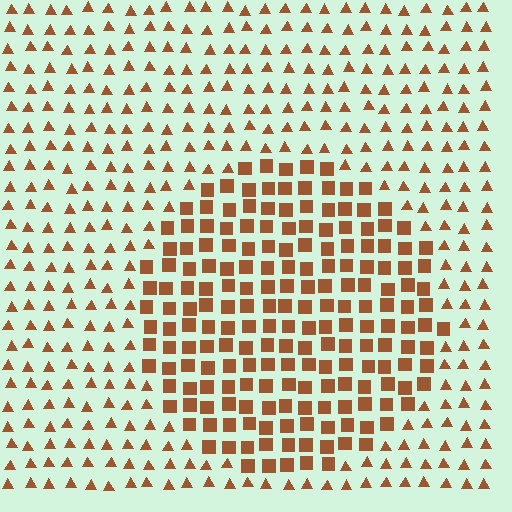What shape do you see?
I see a circle.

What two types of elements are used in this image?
The image uses squares inside the circle region and triangles outside it.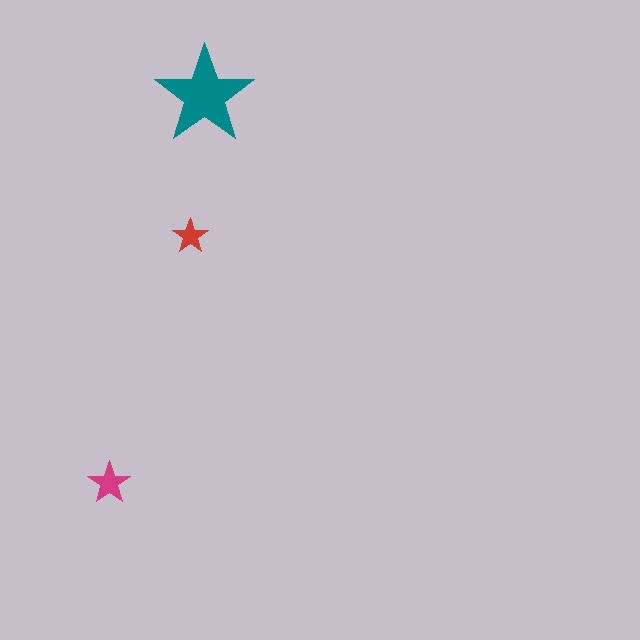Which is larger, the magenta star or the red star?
The magenta one.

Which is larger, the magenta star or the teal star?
The teal one.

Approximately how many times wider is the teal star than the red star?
About 3 times wider.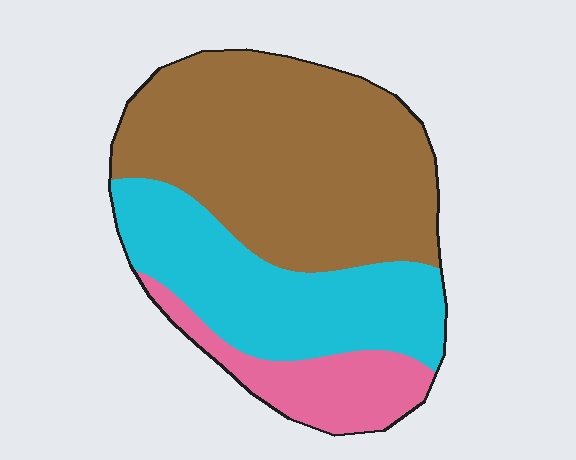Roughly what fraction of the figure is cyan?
Cyan covers 32% of the figure.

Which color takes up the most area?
Brown, at roughly 55%.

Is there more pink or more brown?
Brown.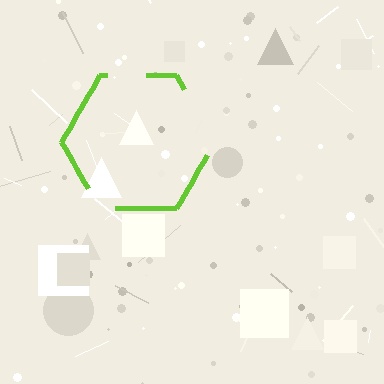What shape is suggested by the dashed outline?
The dashed outline suggests a hexagon.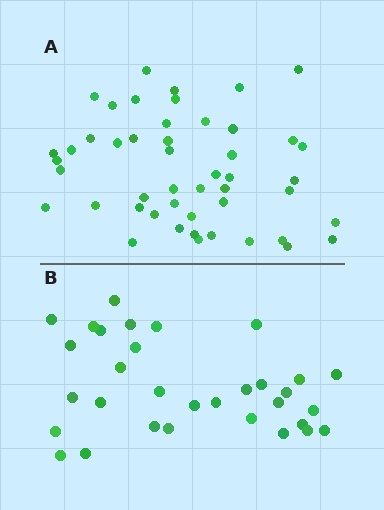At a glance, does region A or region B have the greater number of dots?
Region A (the top region) has more dots.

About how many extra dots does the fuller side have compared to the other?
Region A has approximately 15 more dots than region B.